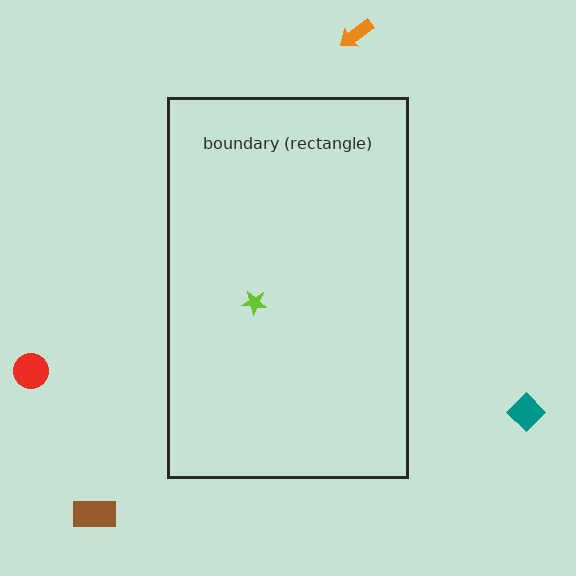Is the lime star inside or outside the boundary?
Inside.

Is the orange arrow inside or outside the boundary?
Outside.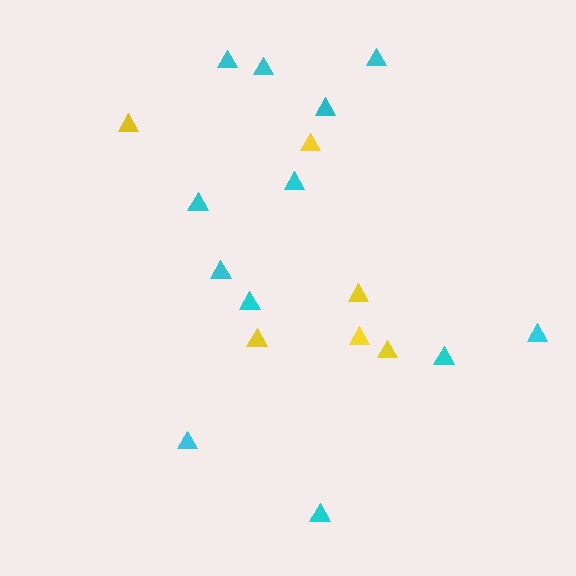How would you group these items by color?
There are 2 groups: one group of cyan triangles (12) and one group of yellow triangles (6).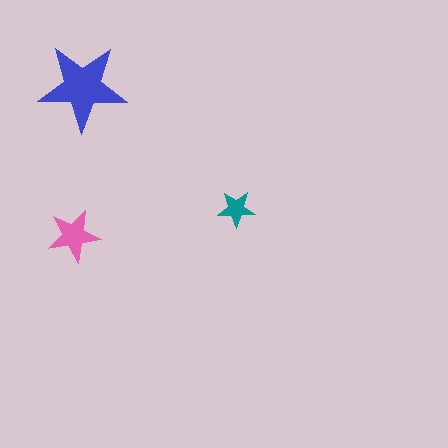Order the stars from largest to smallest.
the blue one, the pink one, the teal one.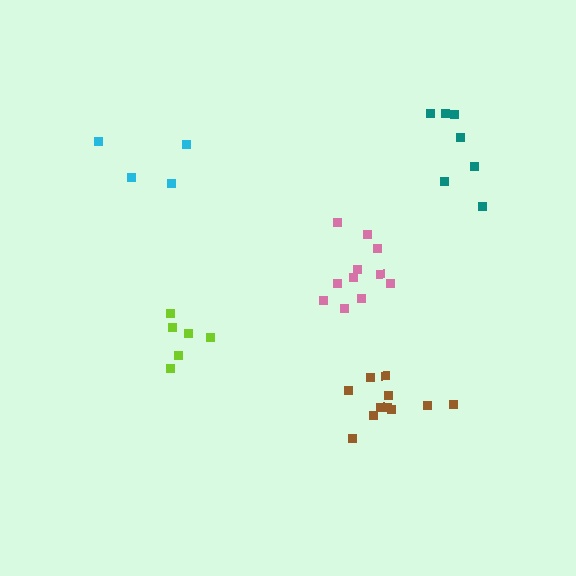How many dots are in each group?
Group 1: 6 dots, Group 2: 11 dots, Group 3: 7 dots, Group 4: 11 dots, Group 5: 5 dots (40 total).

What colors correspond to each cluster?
The clusters are colored: lime, pink, teal, brown, cyan.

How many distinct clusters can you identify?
There are 5 distinct clusters.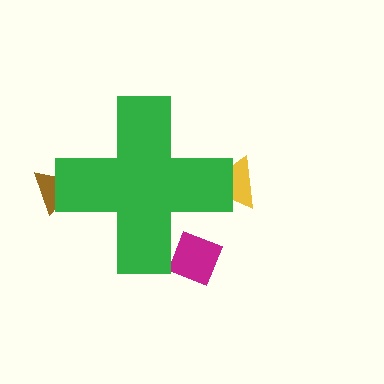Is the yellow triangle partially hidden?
Yes, the yellow triangle is partially hidden behind the green cross.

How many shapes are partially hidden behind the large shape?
3 shapes are partially hidden.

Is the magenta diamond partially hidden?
Yes, the magenta diamond is partially hidden behind the green cross.